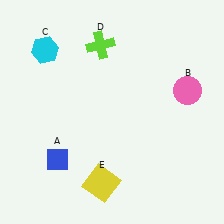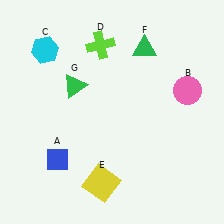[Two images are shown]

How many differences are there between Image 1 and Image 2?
There are 2 differences between the two images.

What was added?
A green triangle (F), a green triangle (G) were added in Image 2.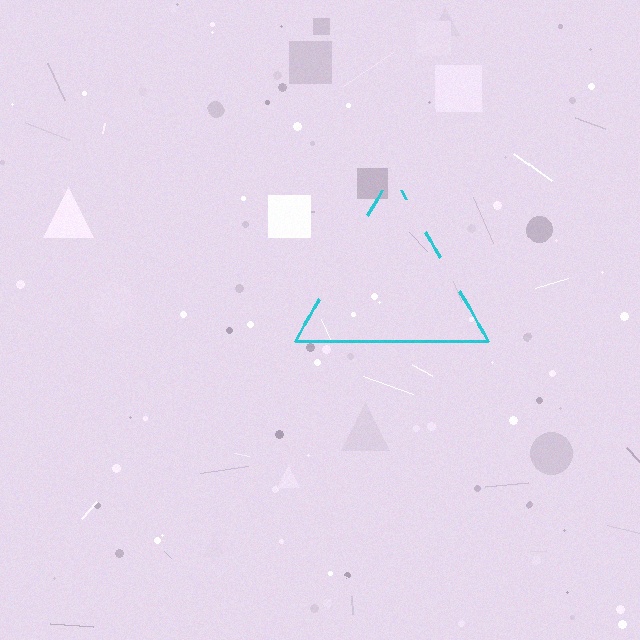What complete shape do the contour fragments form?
The contour fragments form a triangle.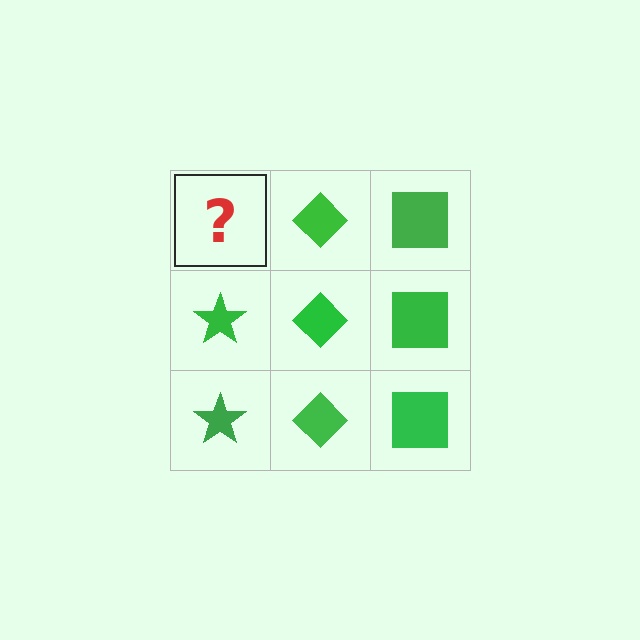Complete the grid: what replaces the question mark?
The question mark should be replaced with a green star.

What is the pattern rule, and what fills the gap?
The rule is that each column has a consistent shape. The gap should be filled with a green star.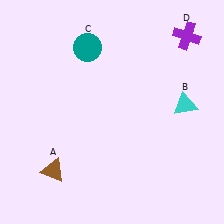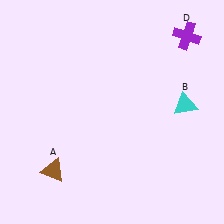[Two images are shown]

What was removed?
The teal circle (C) was removed in Image 2.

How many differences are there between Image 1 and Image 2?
There is 1 difference between the two images.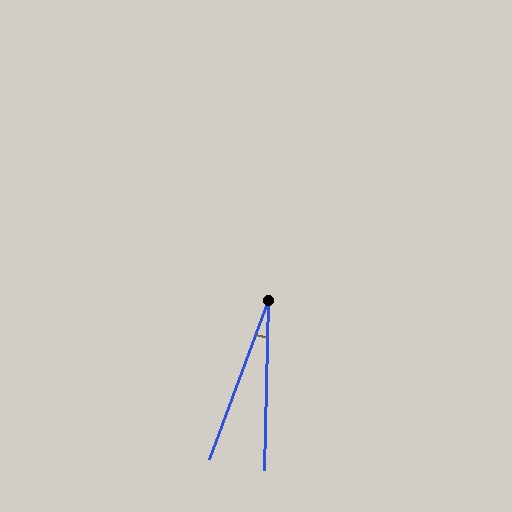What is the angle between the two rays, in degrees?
Approximately 19 degrees.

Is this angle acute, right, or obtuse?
It is acute.